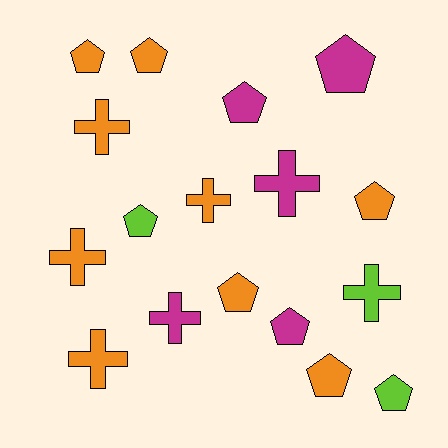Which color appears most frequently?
Orange, with 9 objects.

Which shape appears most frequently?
Pentagon, with 10 objects.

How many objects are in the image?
There are 17 objects.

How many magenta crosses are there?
There are 2 magenta crosses.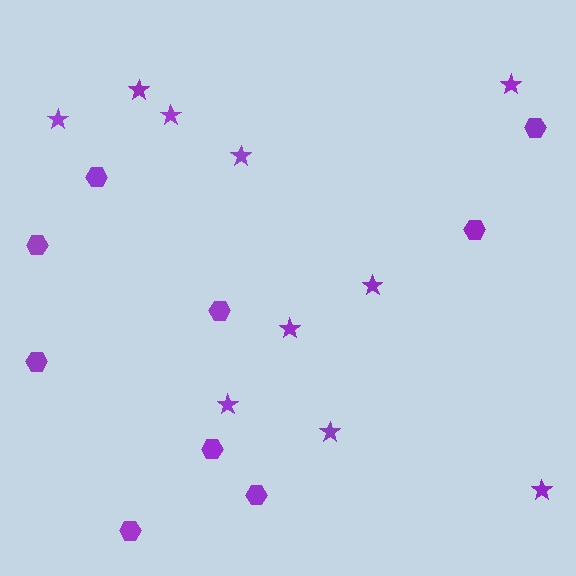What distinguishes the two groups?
There are 2 groups: one group of hexagons (9) and one group of stars (10).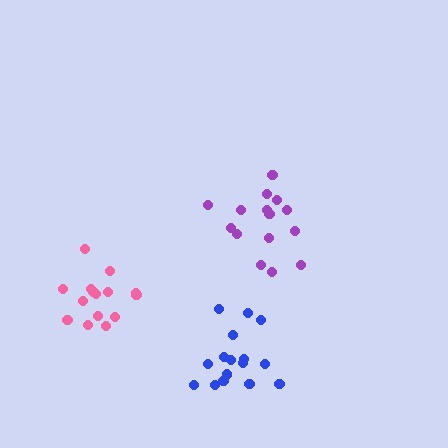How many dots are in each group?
Group 1: 15 dots, Group 2: 15 dots, Group 3: 16 dots (46 total).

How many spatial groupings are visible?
There are 3 spatial groupings.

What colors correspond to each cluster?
The clusters are colored: purple, pink, blue.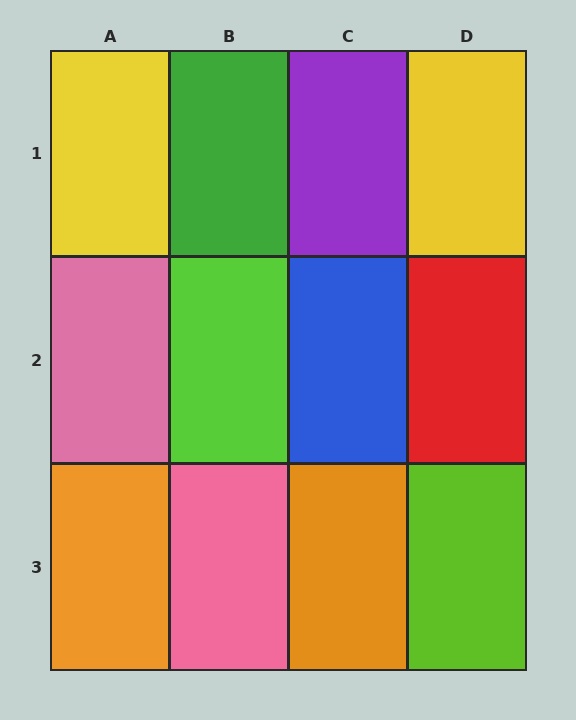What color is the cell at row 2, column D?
Red.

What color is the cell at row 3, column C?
Orange.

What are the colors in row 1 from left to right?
Yellow, green, purple, yellow.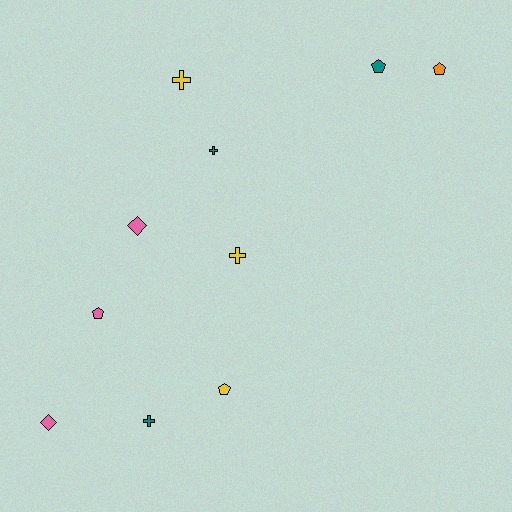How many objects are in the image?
There are 10 objects.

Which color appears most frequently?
Teal, with 3 objects.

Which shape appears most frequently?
Pentagon, with 4 objects.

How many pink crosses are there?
There are no pink crosses.